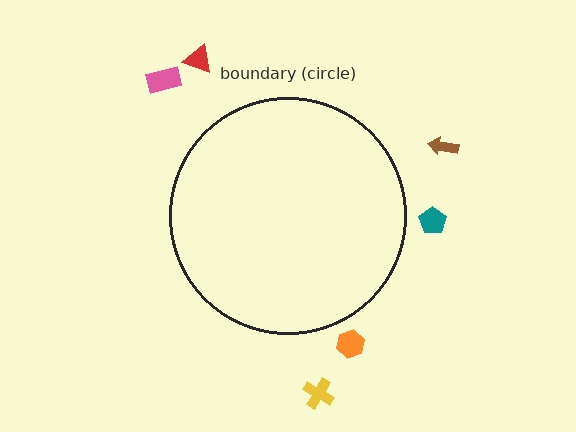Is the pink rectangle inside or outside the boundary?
Outside.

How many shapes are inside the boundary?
0 inside, 6 outside.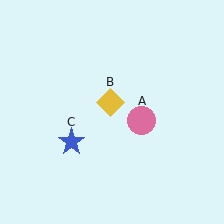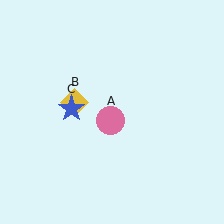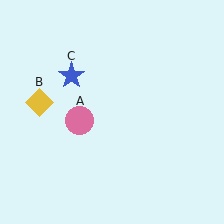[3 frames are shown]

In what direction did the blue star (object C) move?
The blue star (object C) moved up.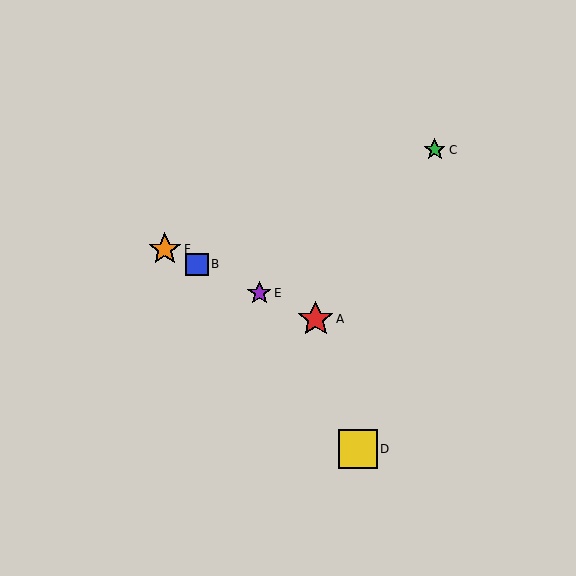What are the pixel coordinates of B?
Object B is at (197, 264).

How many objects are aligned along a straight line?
4 objects (A, B, E, F) are aligned along a straight line.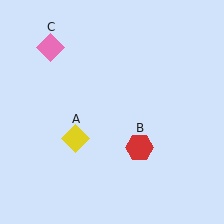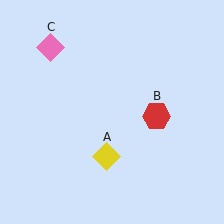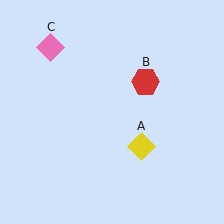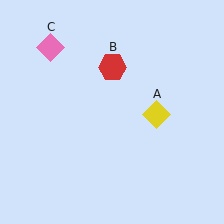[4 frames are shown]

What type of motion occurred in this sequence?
The yellow diamond (object A), red hexagon (object B) rotated counterclockwise around the center of the scene.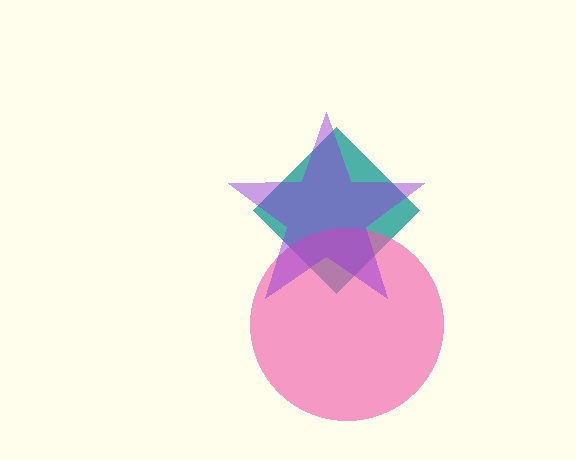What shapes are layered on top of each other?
The layered shapes are: a teal diamond, a pink circle, a purple star.